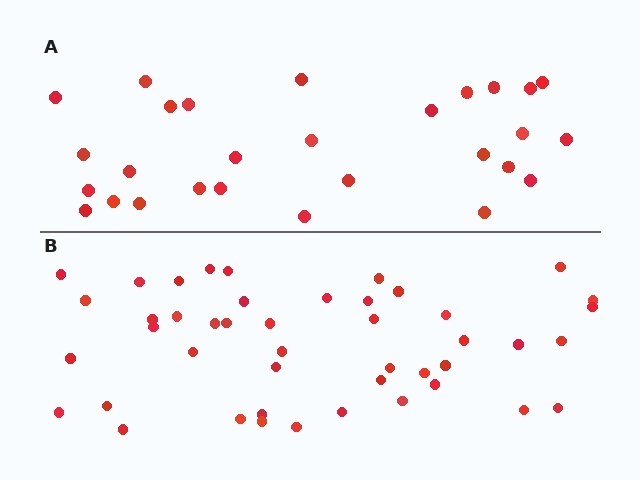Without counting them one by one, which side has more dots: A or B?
Region B (the bottom region) has more dots.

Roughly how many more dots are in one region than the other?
Region B has approximately 15 more dots than region A.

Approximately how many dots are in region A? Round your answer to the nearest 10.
About 30 dots. (The exact count is 28, which rounds to 30.)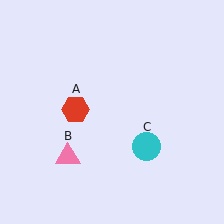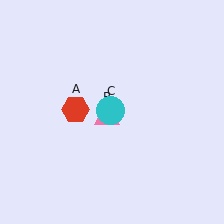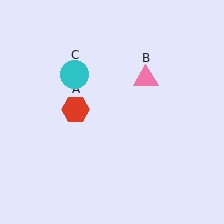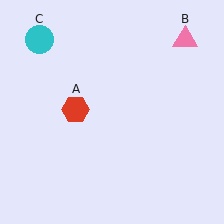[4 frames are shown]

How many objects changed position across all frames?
2 objects changed position: pink triangle (object B), cyan circle (object C).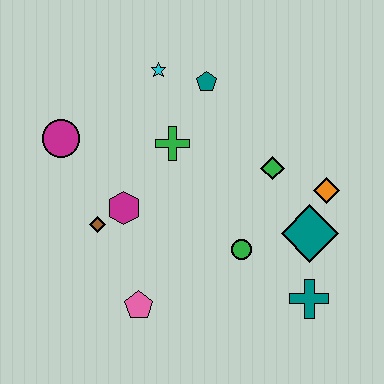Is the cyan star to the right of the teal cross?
No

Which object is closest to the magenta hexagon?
The brown diamond is closest to the magenta hexagon.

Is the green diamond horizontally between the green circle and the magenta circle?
No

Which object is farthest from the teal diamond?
The magenta circle is farthest from the teal diamond.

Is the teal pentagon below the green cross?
No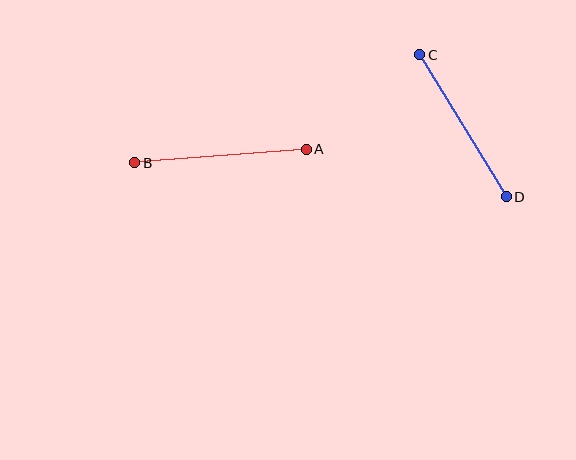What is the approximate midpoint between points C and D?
The midpoint is at approximately (463, 126) pixels.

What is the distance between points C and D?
The distance is approximately 166 pixels.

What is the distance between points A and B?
The distance is approximately 172 pixels.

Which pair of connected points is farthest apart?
Points A and B are farthest apart.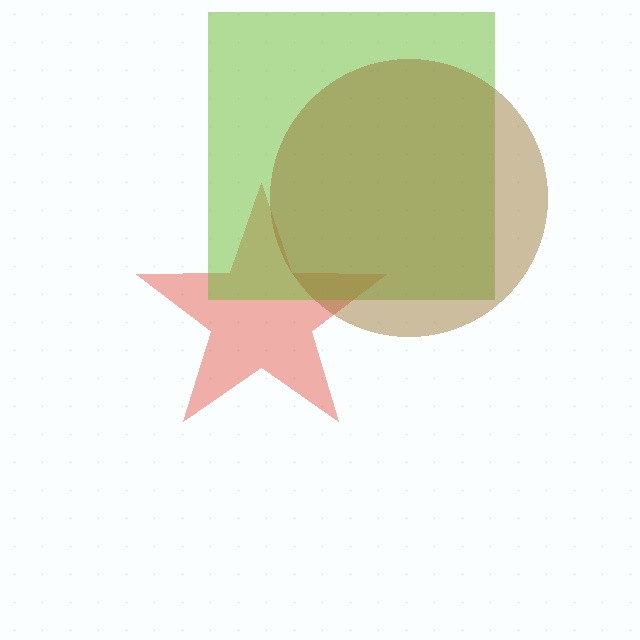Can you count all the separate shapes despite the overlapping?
Yes, there are 3 separate shapes.